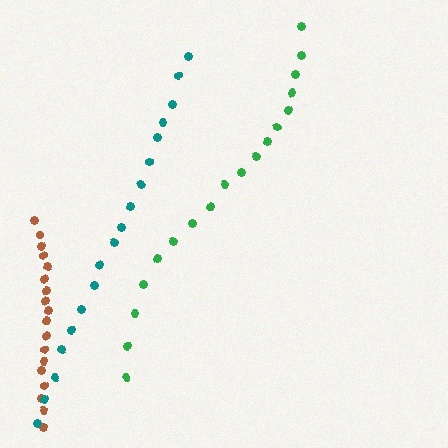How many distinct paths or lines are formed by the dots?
There are 3 distinct paths.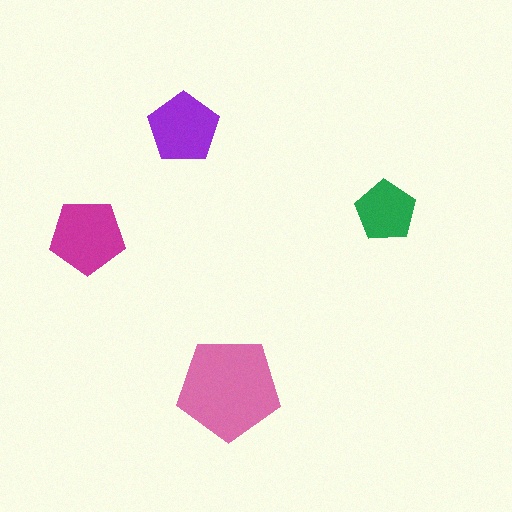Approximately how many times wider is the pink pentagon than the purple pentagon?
About 1.5 times wider.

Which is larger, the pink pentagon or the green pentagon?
The pink one.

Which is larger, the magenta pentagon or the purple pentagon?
The magenta one.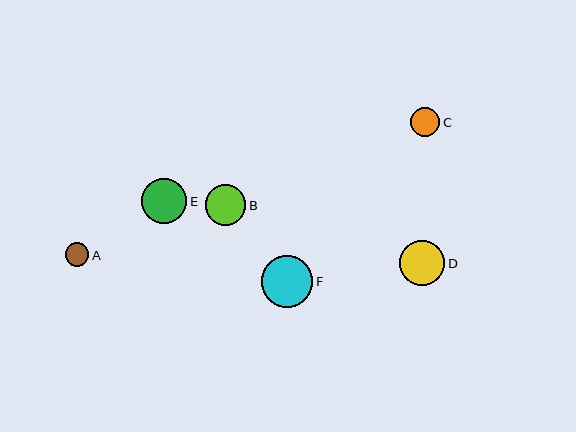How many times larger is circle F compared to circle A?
Circle F is approximately 2.2 times the size of circle A.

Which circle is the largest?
Circle F is the largest with a size of approximately 51 pixels.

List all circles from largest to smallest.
From largest to smallest: F, D, E, B, C, A.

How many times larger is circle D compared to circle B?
Circle D is approximately 1.1 times the size of circle B.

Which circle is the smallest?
Circle A is the smallest with a size of approximately 23 pixels.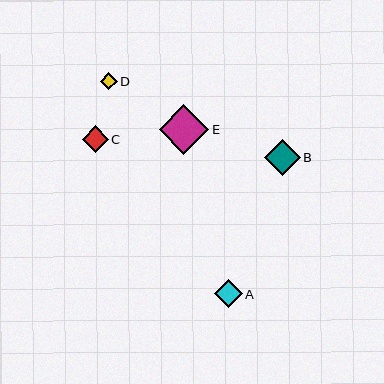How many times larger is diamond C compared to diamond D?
Diamond C is approximately 1.6 times the size of diamond D.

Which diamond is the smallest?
Diamond D is the smallest with a size of approximately 17 pixels.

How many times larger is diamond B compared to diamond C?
Diamond B is approximately 1.4 times the size of diamond C.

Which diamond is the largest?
Diamond E is the largest with a size of approximately 50 pixels.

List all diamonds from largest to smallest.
From largest to smallest: E, B, A, C, D.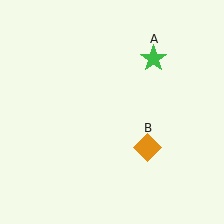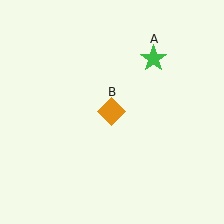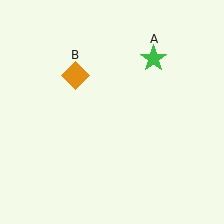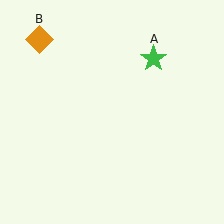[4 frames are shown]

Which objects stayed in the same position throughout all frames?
Green star (object A) remained stationary.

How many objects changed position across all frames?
1 object changed position: orange diamond (object B).